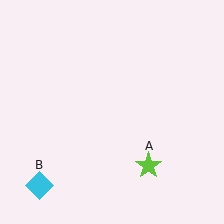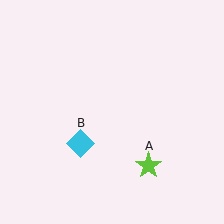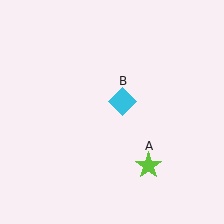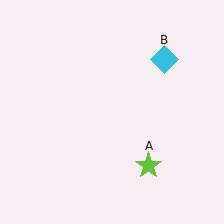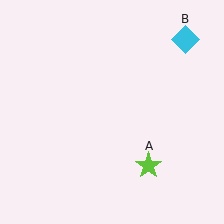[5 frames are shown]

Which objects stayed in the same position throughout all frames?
Lime star (object A) remained stationary.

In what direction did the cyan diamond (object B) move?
The cyan diamond (object B) moved up and to the right.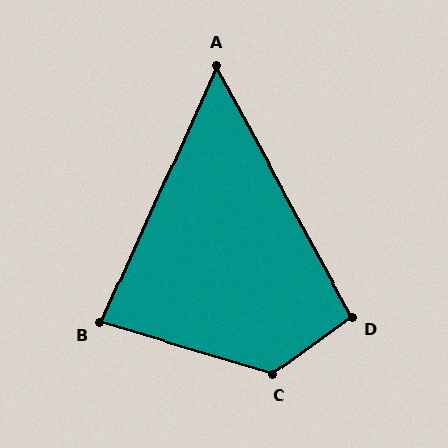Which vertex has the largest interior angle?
C, at approximately 127 degrees.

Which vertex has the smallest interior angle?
A, at approximately 53 degrees.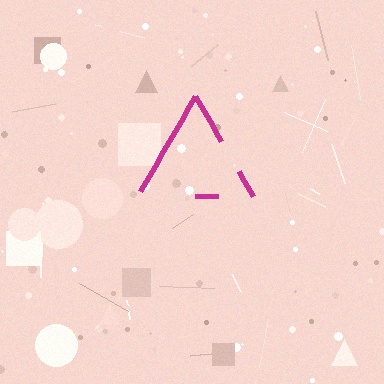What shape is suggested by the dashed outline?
The dashed outline suggests a triangle.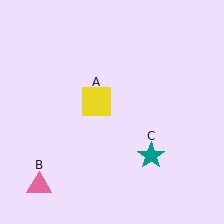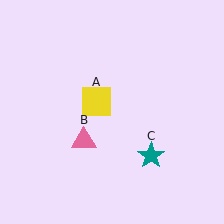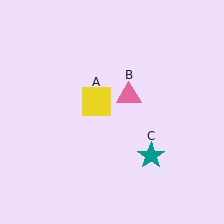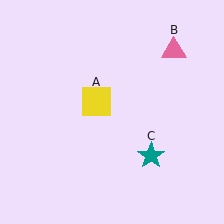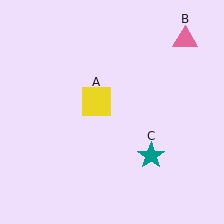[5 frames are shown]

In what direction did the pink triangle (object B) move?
The pink triangle (object B) moved up and to the right.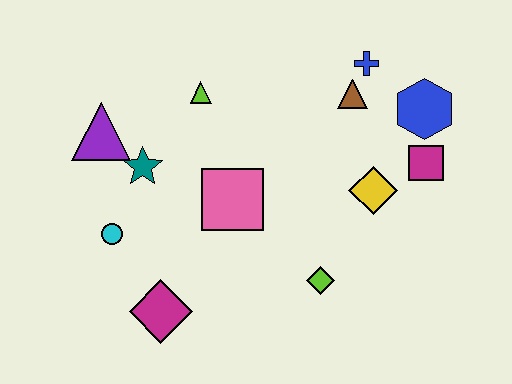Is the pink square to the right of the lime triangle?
Yes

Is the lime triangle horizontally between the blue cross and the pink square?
No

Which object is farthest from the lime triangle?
The magenta square is farthest from the lime triangle.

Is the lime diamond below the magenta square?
Yes